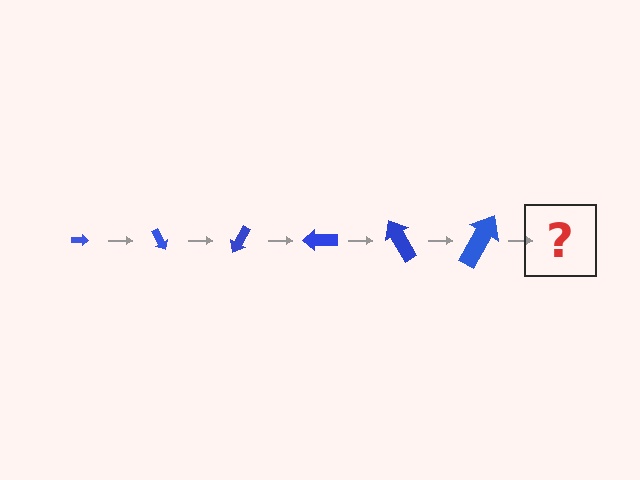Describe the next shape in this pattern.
It should be an arrow, larger than the previous one and rotated 360 degrees from the start.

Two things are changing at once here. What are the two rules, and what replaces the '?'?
The two rules are that the arrow grows larger each step and it rotates 60 degrees each step. The '?' should be an arrow, larger than the previous one and rotated 360 degrees from the start.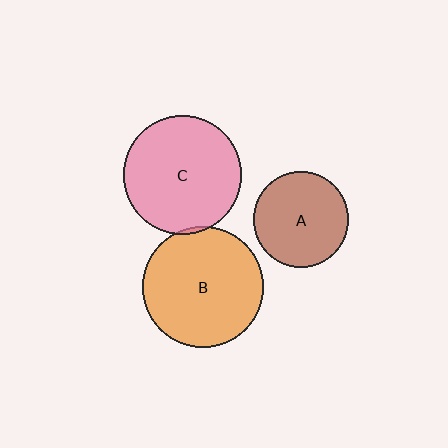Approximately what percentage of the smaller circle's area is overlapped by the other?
Approximately 5%.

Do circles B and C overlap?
Yes.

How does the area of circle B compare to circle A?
Approximately 1.6 times.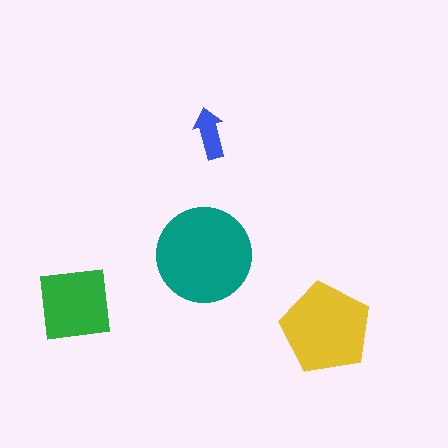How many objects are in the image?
There are 4 objects in the image.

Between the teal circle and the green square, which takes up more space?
The teal circle.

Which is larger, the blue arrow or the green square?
The green square.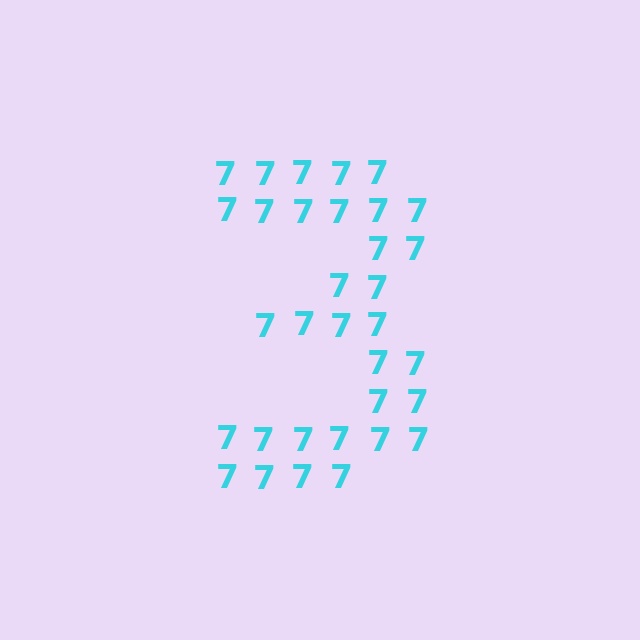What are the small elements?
The small elements are digit 7's.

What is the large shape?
The large shape is the digit 3.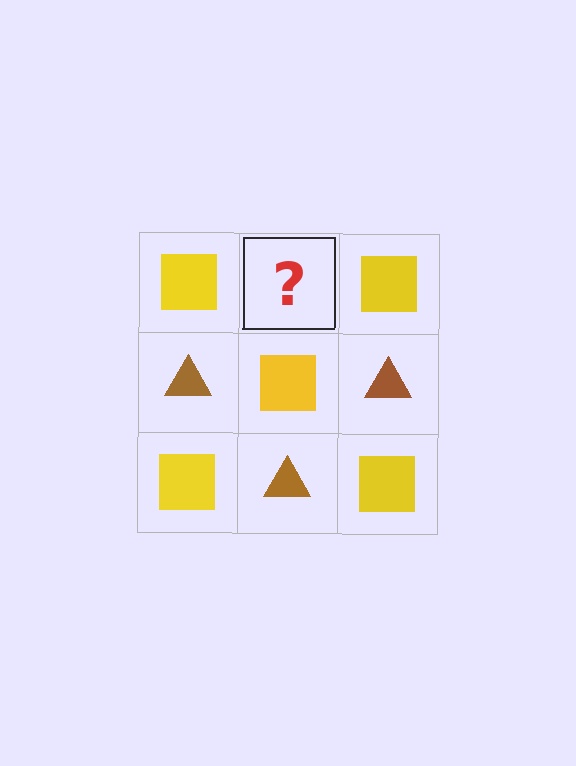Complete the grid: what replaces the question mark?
The question mark should be replaced with a brown triangle.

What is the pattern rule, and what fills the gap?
The rule is that it alternates yellow square and brown triangle in a checkerboard pattern. The gap should be filled with a brown triangle.